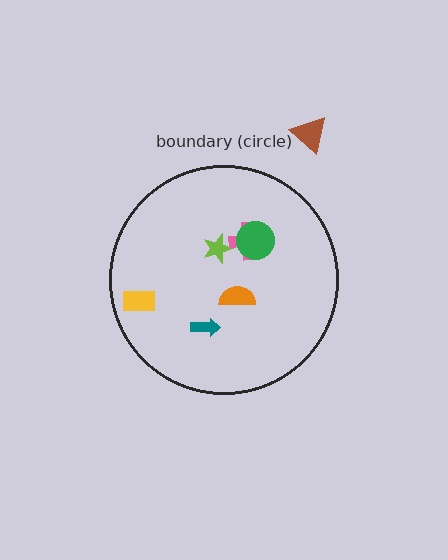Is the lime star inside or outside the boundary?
Inside.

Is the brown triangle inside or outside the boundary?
Outside.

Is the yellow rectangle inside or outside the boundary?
Inside.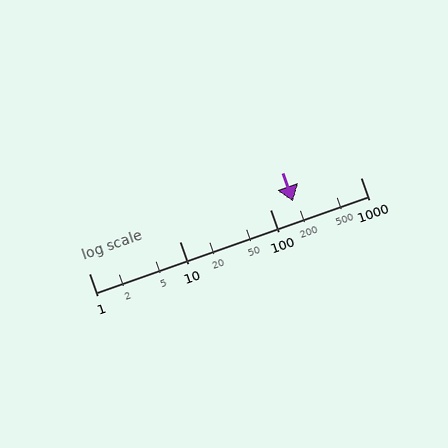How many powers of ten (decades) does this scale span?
The scale spans 3 decades, from 1 to 1000.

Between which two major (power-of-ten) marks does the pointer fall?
The pointer is between 100 and 1000.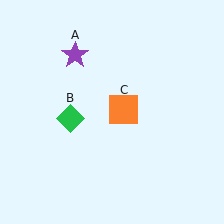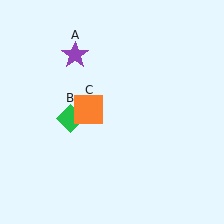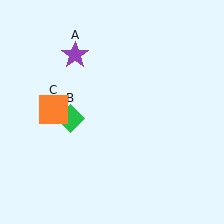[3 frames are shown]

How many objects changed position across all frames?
1 object changed position: orange square (object C).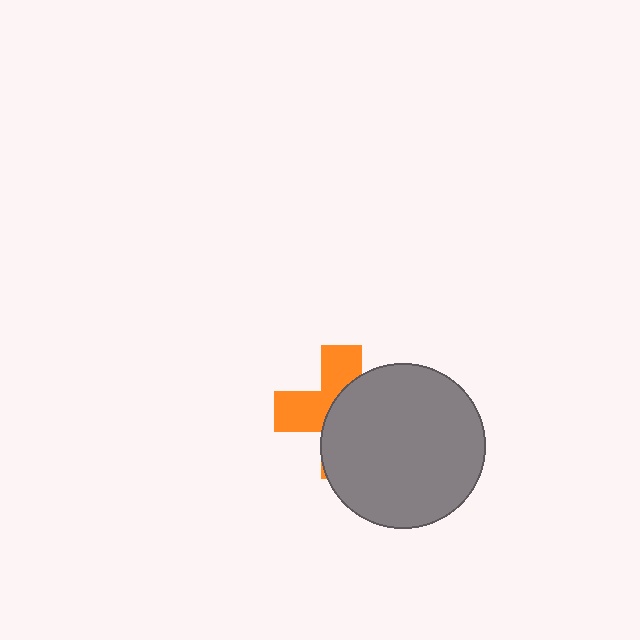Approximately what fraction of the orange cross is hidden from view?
Roughly 57% of the orange cross is hidden behind the gray circle.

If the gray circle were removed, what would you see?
You would see the complete orange cross.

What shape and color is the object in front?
The object in front is a gray circle.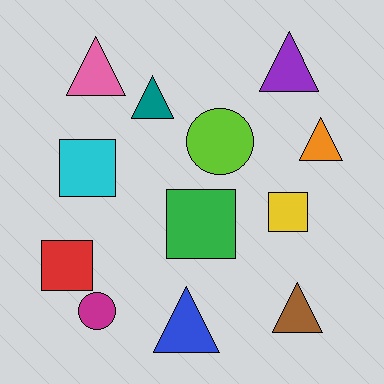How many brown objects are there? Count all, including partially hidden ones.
There is 1 brown object.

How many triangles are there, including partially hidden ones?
There are 6 triangles.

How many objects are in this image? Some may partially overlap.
There are 12 objects.